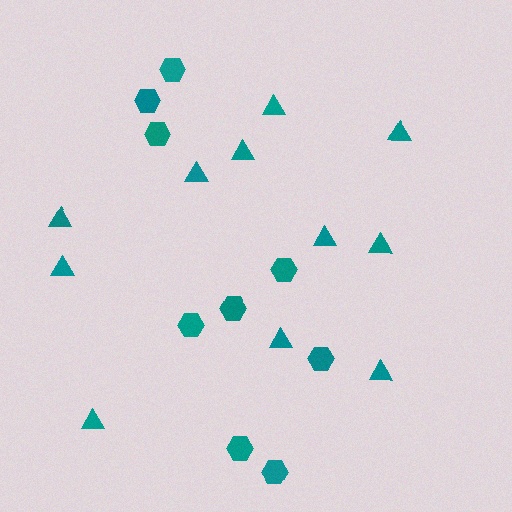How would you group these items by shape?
There are 2 groups: one group of hexagons (9) and one group of triangles (11).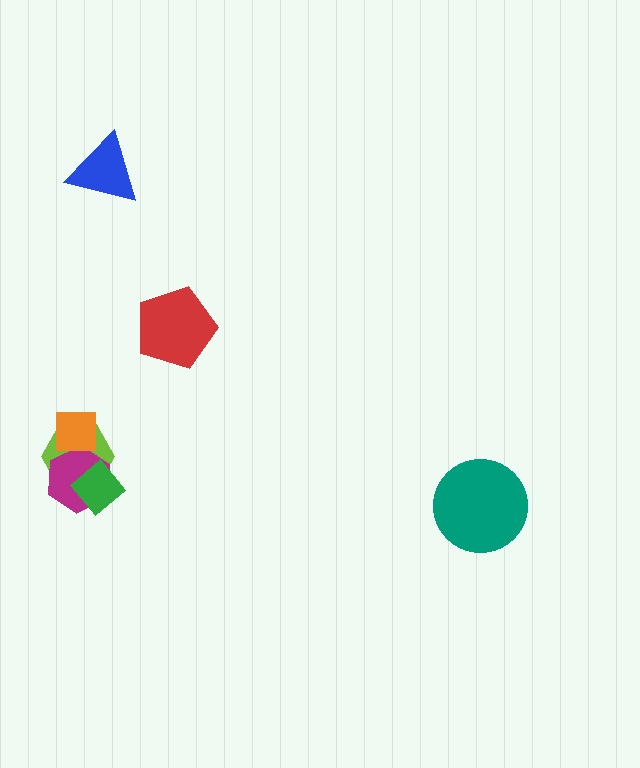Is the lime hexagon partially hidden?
Yes, it is partially covered by another shape.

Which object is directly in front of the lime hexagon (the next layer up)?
The magenta hexagon is directly in front of the lime hexagon.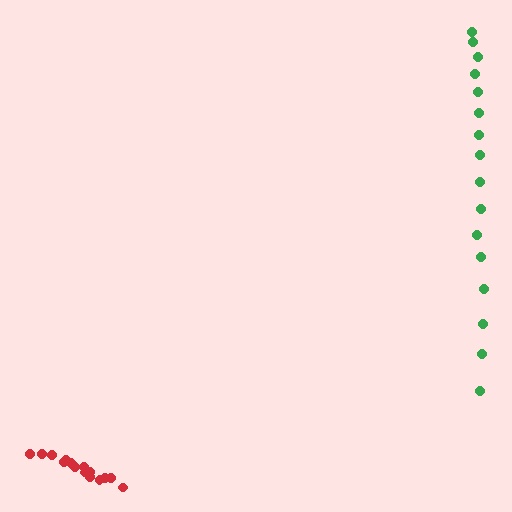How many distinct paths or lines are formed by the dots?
There are 2 distinct paths.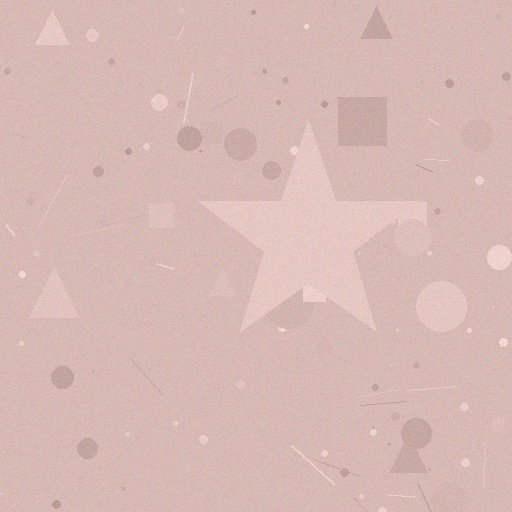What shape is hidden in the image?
A star is hidden in the image.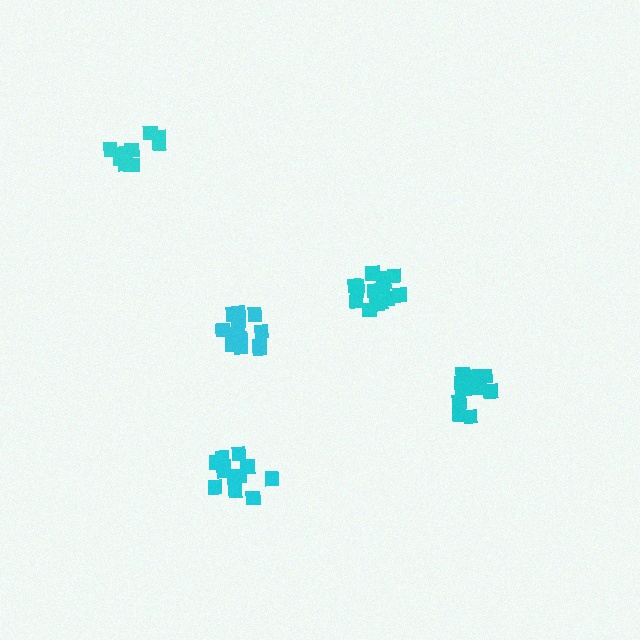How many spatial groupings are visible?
There are 5 spatial groupings.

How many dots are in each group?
Group 1: 13 dots, Group 2: 14 dots, Group 3: 13 dots, Group 4: 17 dots, Group 5: 11 dots (68 total).